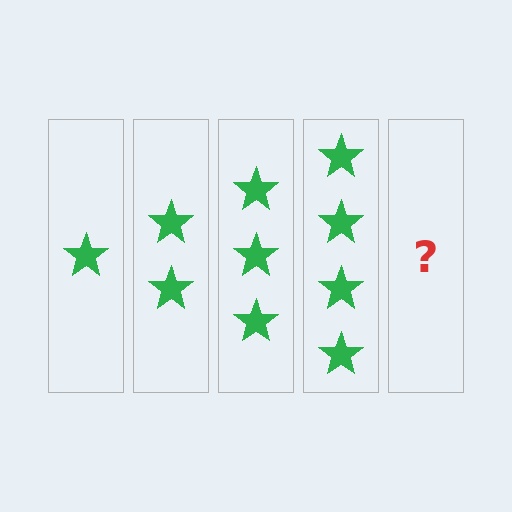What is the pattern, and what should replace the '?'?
The pattern is that each step adds one more star. The '?' should be 5 stars.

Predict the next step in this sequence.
The next step is 5 stars.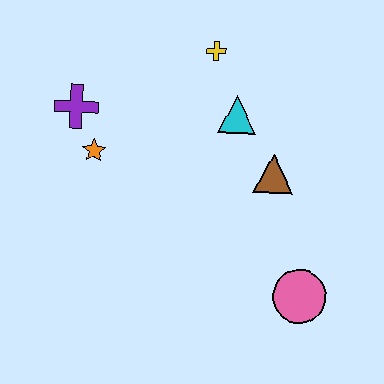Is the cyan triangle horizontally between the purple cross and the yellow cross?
No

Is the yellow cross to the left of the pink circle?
Yes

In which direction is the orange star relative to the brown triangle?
The orange star is to the left of the brown triangle.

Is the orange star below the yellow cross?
Yes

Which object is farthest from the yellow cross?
The pink circle is farthest from the yellow cross.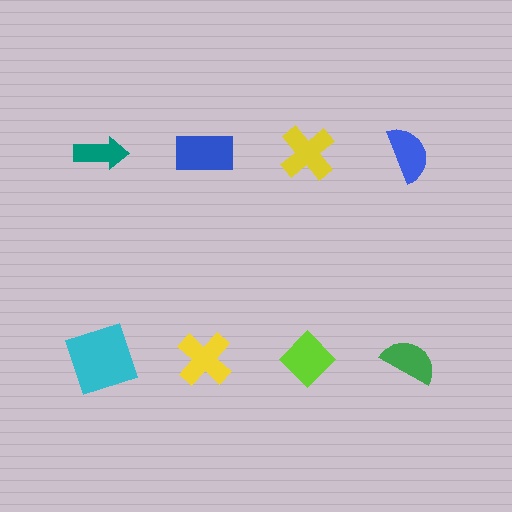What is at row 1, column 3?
A yellow cross.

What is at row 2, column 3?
A lime diamond.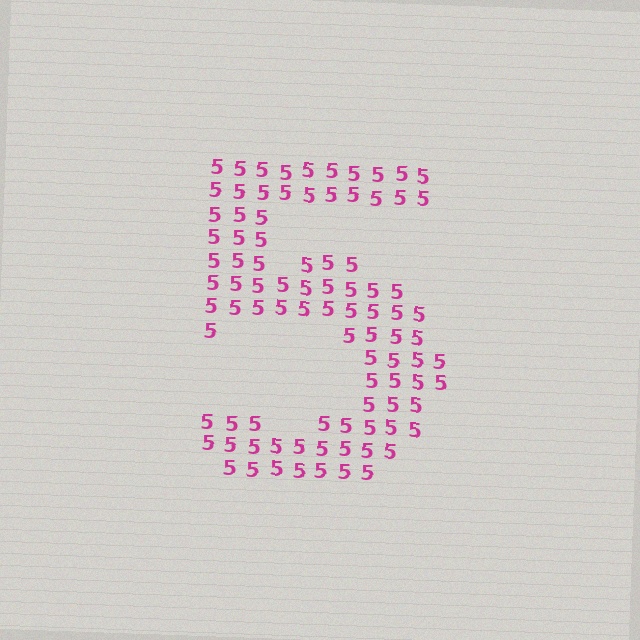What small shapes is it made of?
It is made of small digit 5's.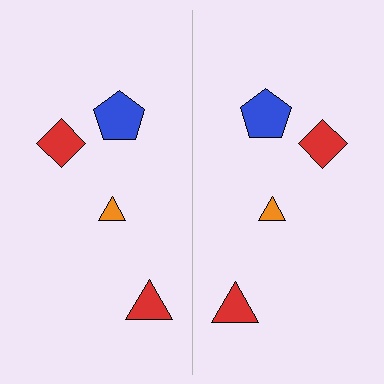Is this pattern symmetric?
Yes, this pattern has bilateral (reflection) symmetry.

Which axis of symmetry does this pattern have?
The pattern has a vertical axis of symmetry running through the center of the image.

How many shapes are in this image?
There are 8 shapes in this image.